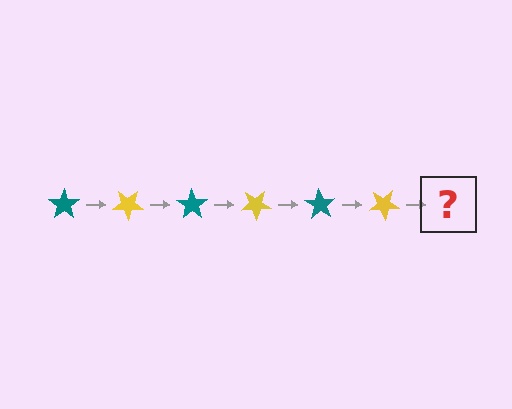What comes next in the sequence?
The next element should be a teal star, rotated 210 degrees from the start.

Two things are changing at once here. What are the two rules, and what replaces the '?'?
The two rules are that it rotates 35 degrees each step and the color cycles through teal and yellow. The '?' should be a teal star, rotated 210 degrees from the start.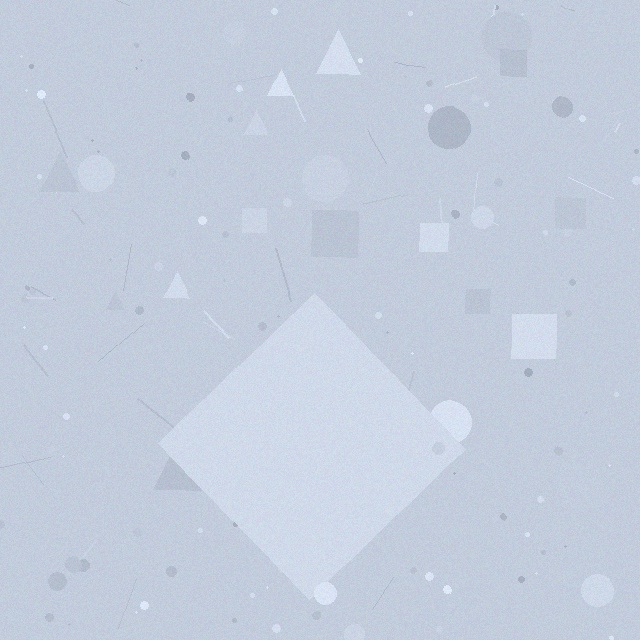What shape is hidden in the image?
A diamond is hidden in the image.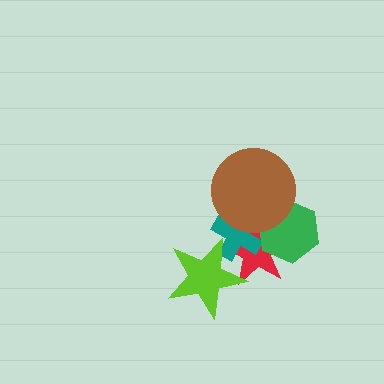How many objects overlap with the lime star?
2 objects overlap with the lime star.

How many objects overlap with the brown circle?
3 objects overlap with the brown circle.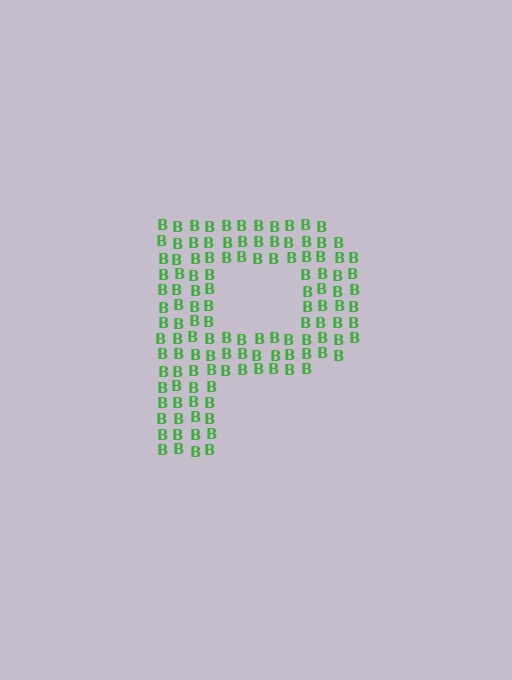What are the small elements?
The small elements are letter B's.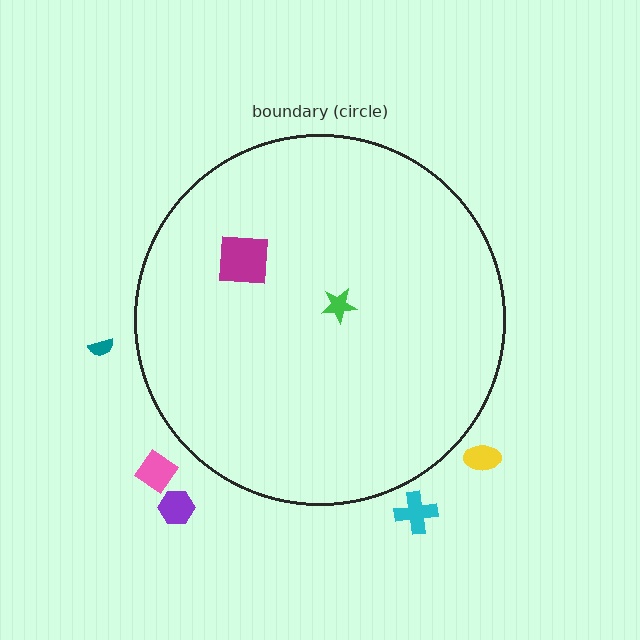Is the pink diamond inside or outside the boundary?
Outside.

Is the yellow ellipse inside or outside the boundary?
Outside.